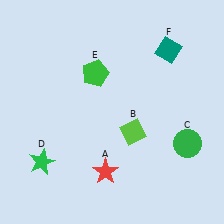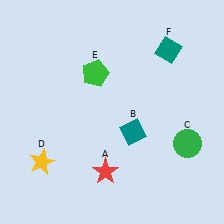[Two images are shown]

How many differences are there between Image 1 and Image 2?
There are 2 differences between the two images.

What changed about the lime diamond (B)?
In Image 1, B is lime. In Image 2, it changed to teal.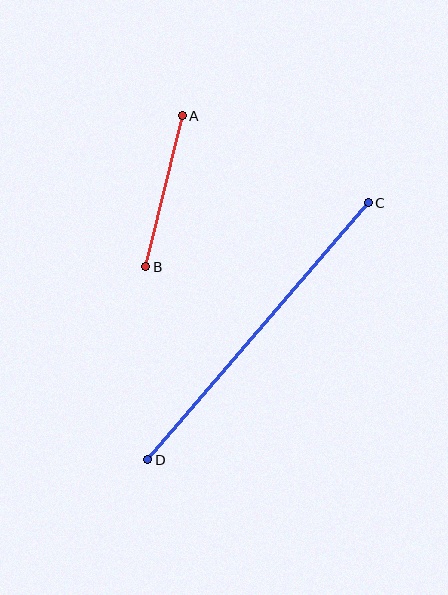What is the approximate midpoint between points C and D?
The midpoint is at approximately (258, 331) pixels.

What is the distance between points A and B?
The distance is approximately 155 pixels.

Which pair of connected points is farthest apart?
Points C and D are farthest apart.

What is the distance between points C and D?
The distance is approximately 339 pixels.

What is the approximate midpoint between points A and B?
The midpoint is at approximately (164, 191) pixels.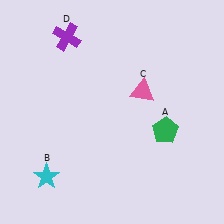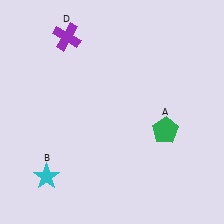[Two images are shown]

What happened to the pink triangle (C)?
The pink triangle (C) was removed in Image 2. It was in the top-right area of Image 1.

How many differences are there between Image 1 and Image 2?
There is 1 difference between the two images.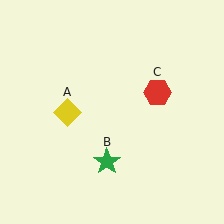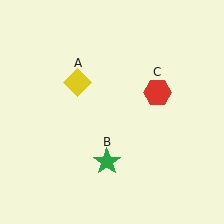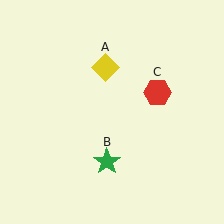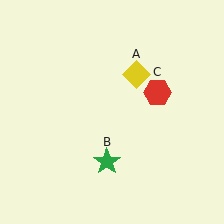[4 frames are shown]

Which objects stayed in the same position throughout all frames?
Green star (object B) and red hexagon (object C) remained stationary.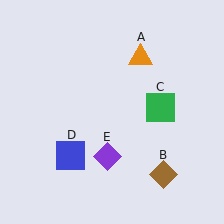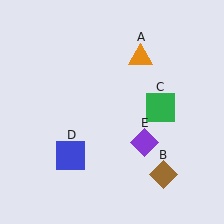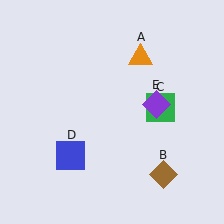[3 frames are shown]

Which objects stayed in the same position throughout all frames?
Orange triangle (object A) and brown diamond (object B) and green square (object C) and blue square (object D) remained stationary.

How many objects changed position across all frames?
1 object changed position: purple diamond (object E).